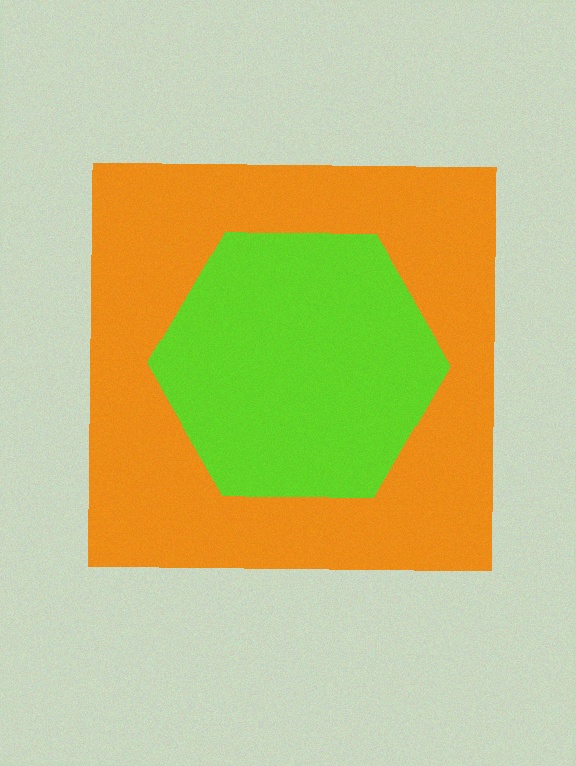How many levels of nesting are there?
2.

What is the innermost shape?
The lime hexagon.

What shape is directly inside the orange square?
The lime hexagon.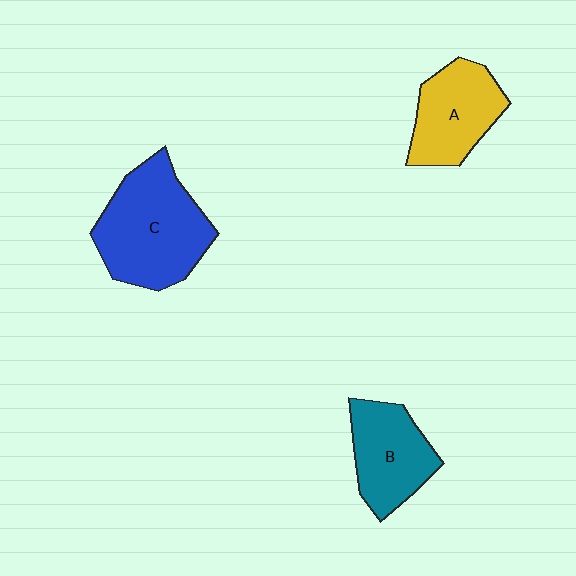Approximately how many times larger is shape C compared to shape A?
Approximately 1.5 times.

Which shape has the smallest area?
Shape B (teal).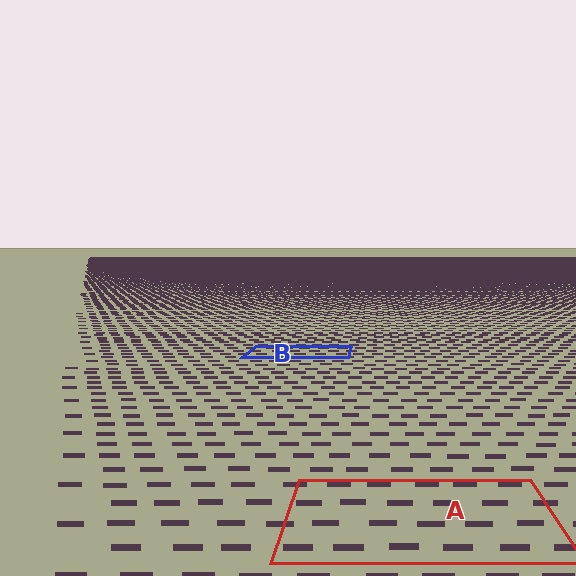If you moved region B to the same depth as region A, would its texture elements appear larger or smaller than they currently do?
They would appear larger. At a closer depth, the same texture elements are projected at a bigger on-screen size.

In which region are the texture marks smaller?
The texture marks are smaller in region B, because it is farther away.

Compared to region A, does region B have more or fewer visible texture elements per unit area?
Region B has more texture elements per unit area — they are packed more densely because it is farther away.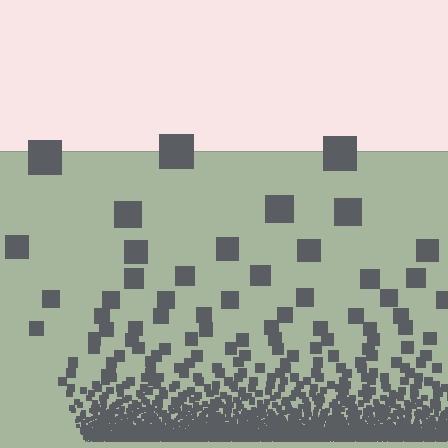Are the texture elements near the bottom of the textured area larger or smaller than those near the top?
Smaller. The gradient is inverted — elements near the bottom are smaller and denser.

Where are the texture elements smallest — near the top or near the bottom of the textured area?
Near the bottom.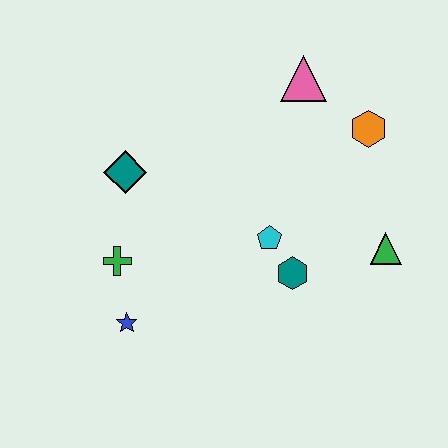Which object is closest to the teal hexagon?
The cyan pentagon is closest to the teal hexagon.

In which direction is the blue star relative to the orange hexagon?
The blue star is to the left of the orange hexagon.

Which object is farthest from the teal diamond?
The green triangle is farthest from the teal diamond.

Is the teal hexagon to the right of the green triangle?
No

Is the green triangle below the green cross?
No